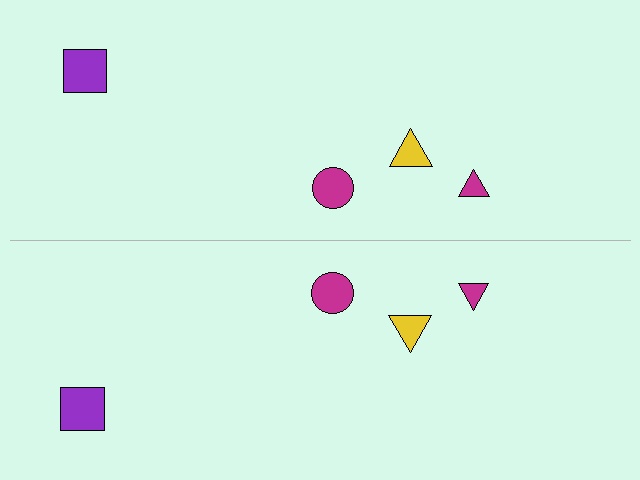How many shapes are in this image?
There are 8 shapes in this image.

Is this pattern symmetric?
Yes, this pattern has bilateral (reflection) symmetry.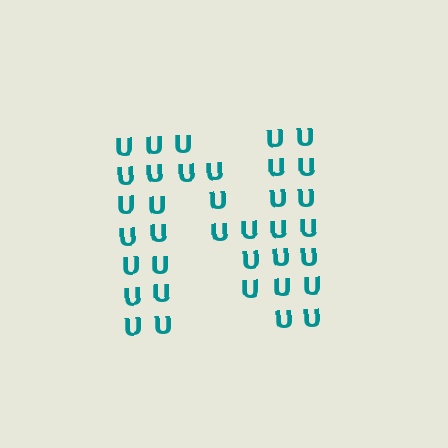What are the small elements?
The small elements are letter U's.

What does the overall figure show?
The overall figure shows the letter N.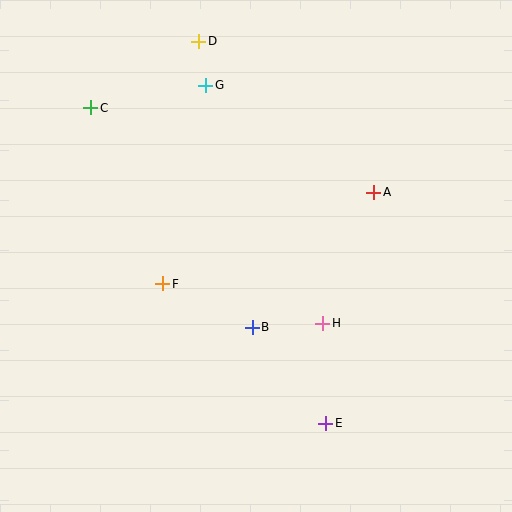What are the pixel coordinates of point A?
Point A is at (374, 192).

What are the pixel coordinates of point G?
Point G is at (206, 85).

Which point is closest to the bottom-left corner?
Point F is closest to the bottom-left corner.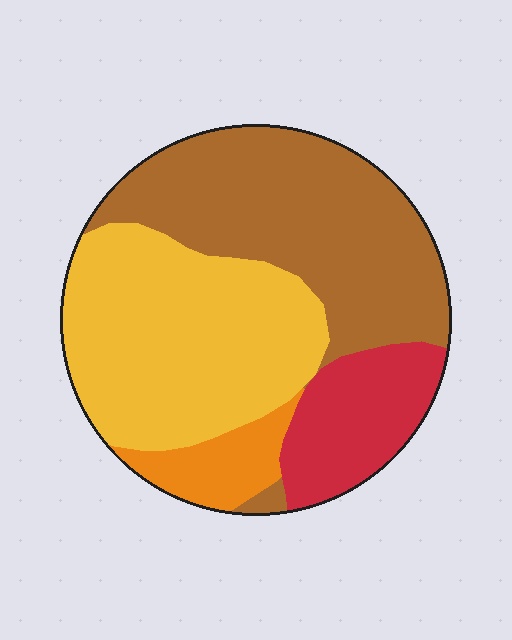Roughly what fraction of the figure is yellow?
Yellow takes up about three eighths (3/8) of the figure.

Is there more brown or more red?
Brown.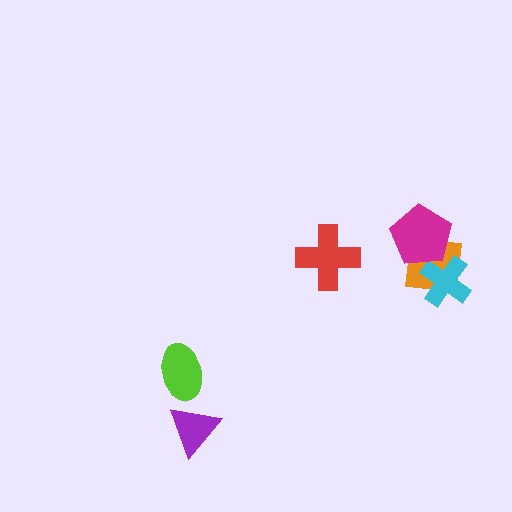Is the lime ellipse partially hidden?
No, no other shape covers it.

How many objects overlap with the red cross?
0 objects overlap with the red cross.